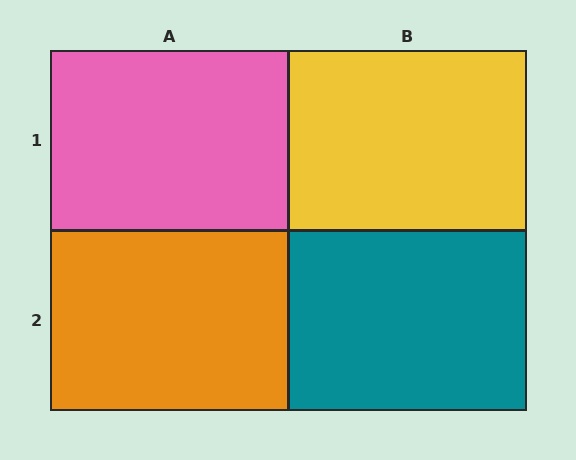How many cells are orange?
1 cell is orange.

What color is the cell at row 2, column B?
Teal.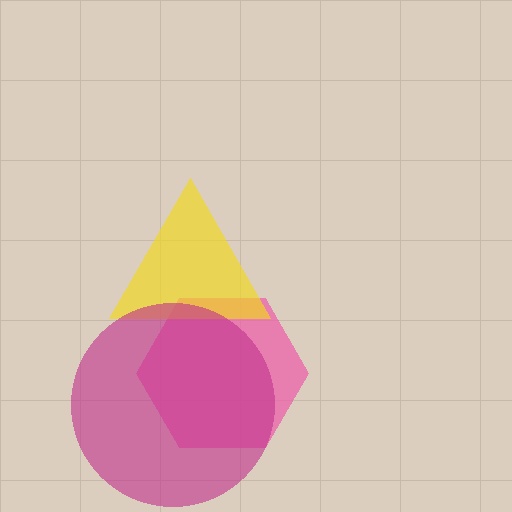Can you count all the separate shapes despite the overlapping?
Yes, there are 3 separate shapes.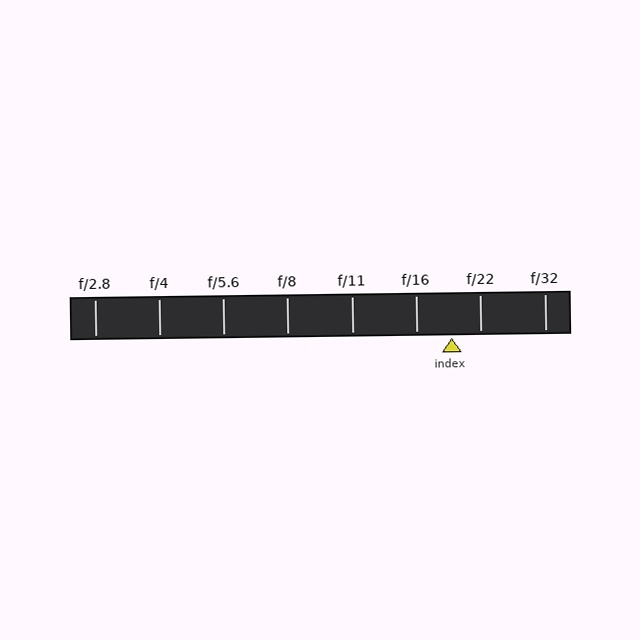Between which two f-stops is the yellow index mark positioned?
The index mark is between f/16 and f/22.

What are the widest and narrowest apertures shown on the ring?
The widest aperture shown is f/2.8 and the narrowest is f/32.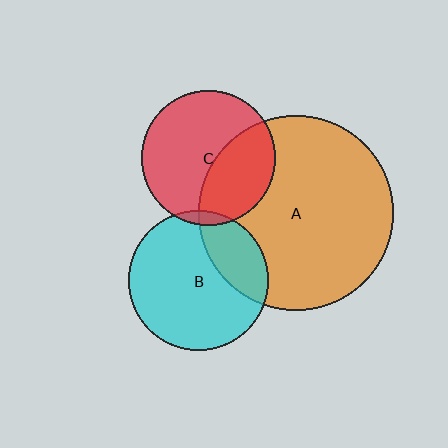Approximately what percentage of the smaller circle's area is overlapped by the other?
Approximately 25%.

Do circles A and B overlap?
Yes.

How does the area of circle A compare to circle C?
Approximately 2.1 times.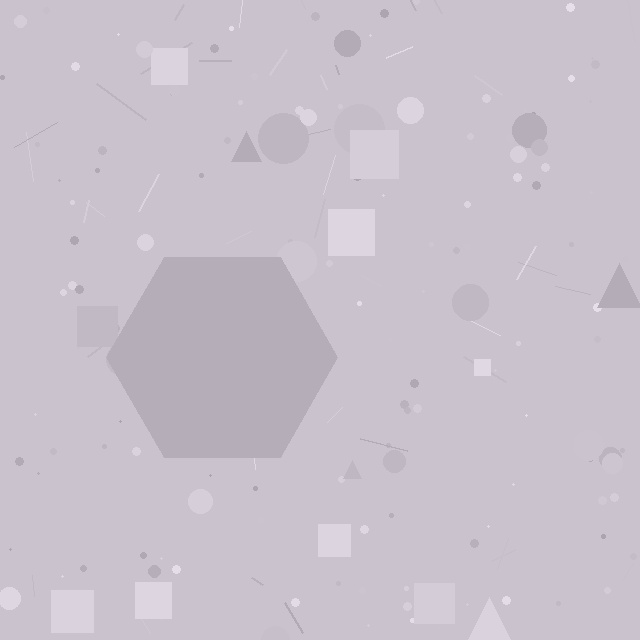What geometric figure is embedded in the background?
A hexagon is embedded in the background.